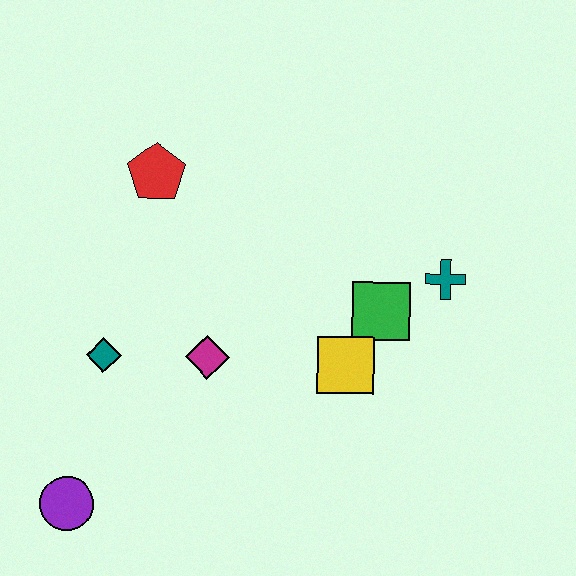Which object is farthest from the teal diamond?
The teal cross is farthest from the teal diamond.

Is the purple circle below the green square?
Yes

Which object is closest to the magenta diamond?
The teal diamond is closest to the magenta diamond.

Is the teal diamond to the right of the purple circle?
Yes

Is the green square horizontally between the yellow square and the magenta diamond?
No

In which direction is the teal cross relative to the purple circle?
The teal cross is to the right of the purple circle.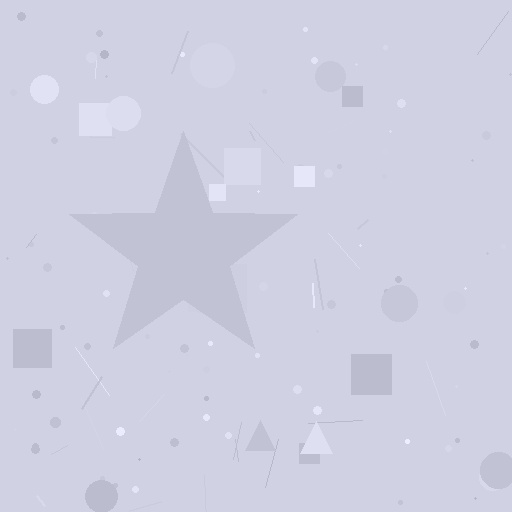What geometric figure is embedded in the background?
A star is embedded in the background.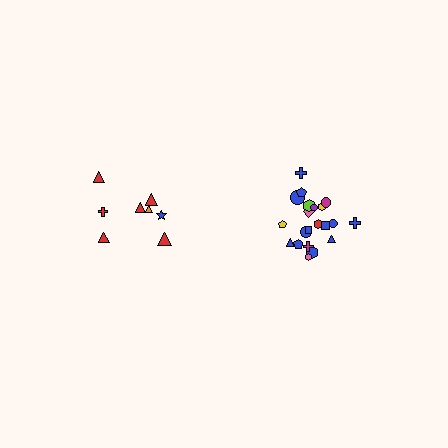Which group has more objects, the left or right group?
The right group.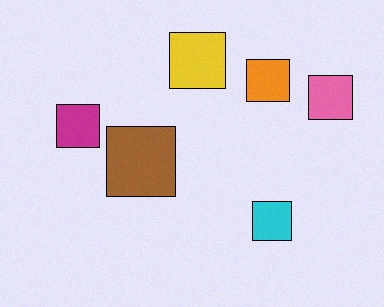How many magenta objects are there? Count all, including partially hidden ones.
There is 1 magenta object.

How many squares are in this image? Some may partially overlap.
There are 6 squares.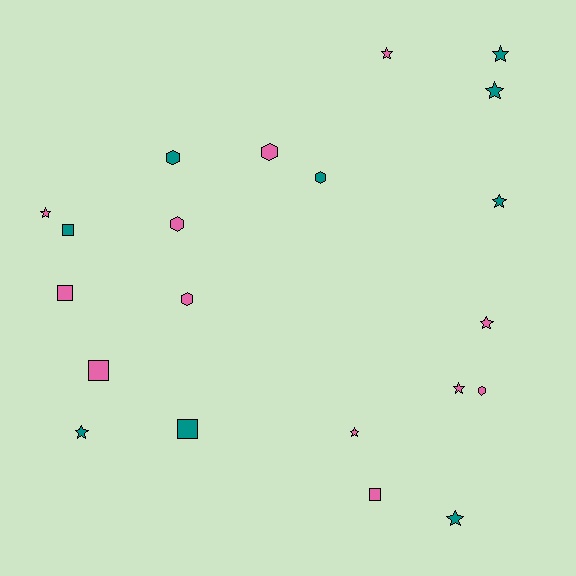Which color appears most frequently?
Pink, with 12 objects.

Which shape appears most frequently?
Star, with 10 objects.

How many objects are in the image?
There are 21 objects.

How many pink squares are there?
There are 3 pink squares.